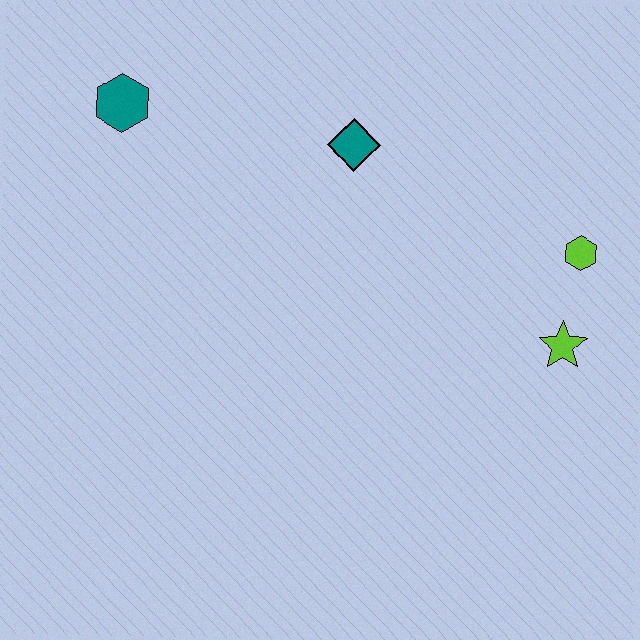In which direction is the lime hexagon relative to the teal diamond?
The lime hexagon is to the right of the teal diamond.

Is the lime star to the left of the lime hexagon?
Yes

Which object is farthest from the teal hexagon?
The lime star is farthest from the teal hexagon.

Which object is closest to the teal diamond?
The teal hexagon is closest to the teal diamond.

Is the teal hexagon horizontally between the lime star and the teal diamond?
No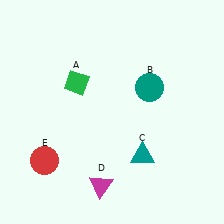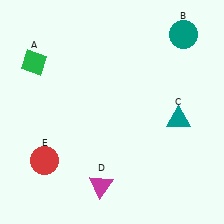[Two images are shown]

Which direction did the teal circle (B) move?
The teal circle (B) moved up.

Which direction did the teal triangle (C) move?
The teal triangle (C) moved up.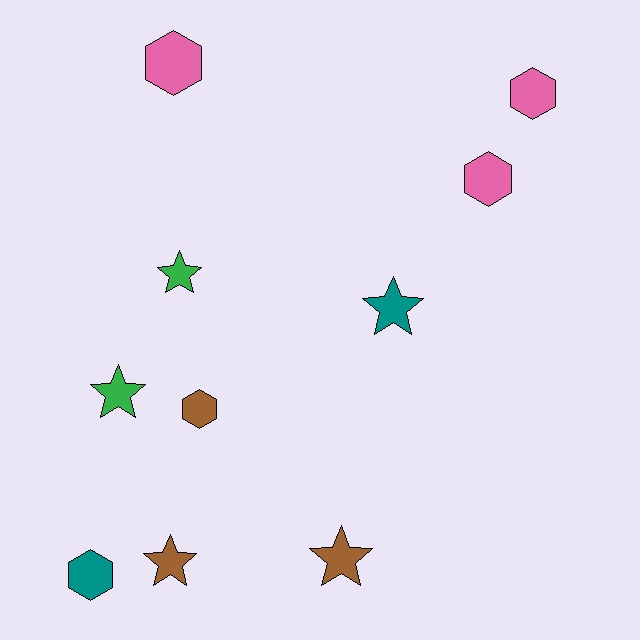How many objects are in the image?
There are 10 objects.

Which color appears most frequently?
Pink, with 3 objects.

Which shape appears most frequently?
Hexagon, with 5 objects.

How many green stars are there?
There are 2 green stars.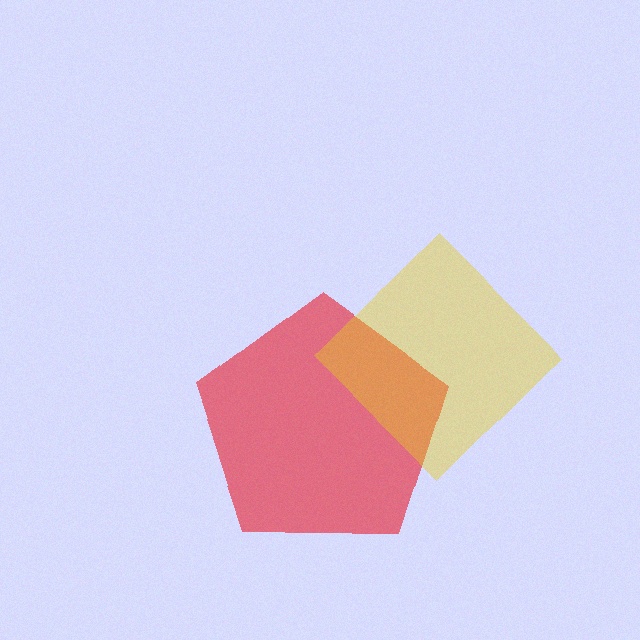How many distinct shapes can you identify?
There are 2 distinct shapes: a red pentagon, a yellow diamond.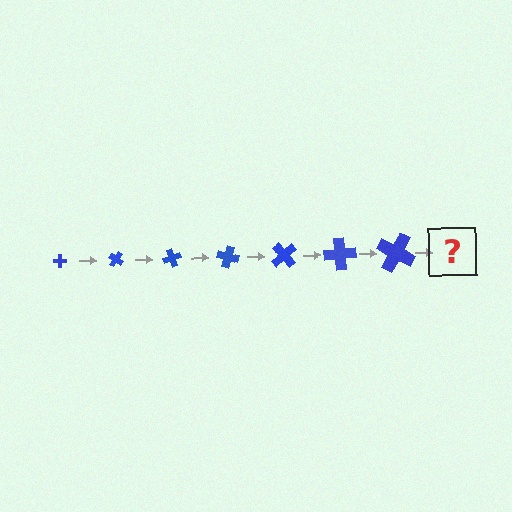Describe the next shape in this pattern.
It should be a cross, larger than the previous one and rotated 245 degrees from the start.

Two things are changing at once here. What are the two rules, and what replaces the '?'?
The two rules are that the cross grows larger each step and it rotates 35 degrees each step. The '?' should be a cross, larger than the previous one and rotated 245 degrees from the start.